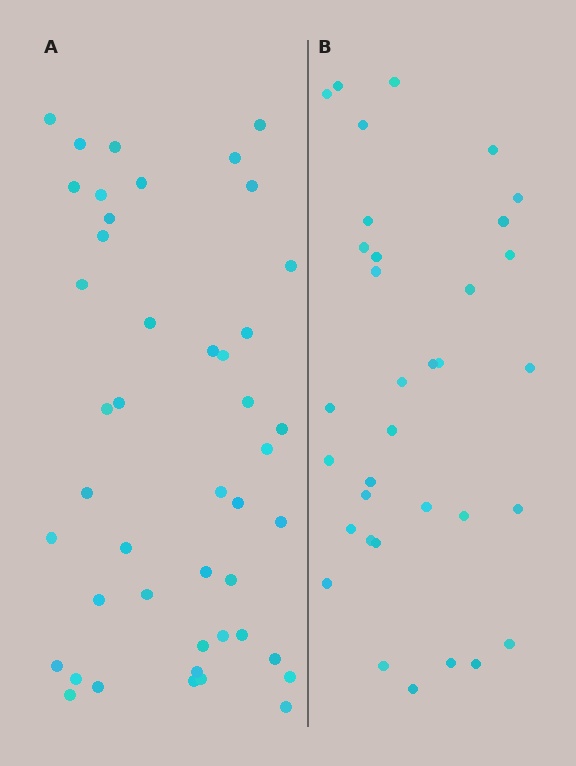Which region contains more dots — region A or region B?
Region A (the left region) has more dots.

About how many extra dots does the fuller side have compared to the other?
Region A has roughly 12 or so more dots than region B.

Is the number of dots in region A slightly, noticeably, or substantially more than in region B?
Region A has noticeably more, but not dramatically so. The ratio is roughly 1.3 to 1.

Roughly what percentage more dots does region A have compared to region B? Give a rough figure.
About 30% more.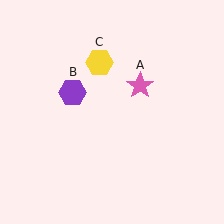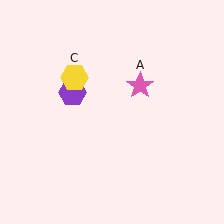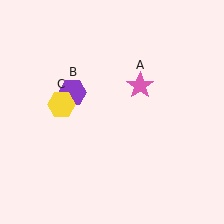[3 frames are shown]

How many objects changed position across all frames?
1 object changed position: yellow hexagon (object C).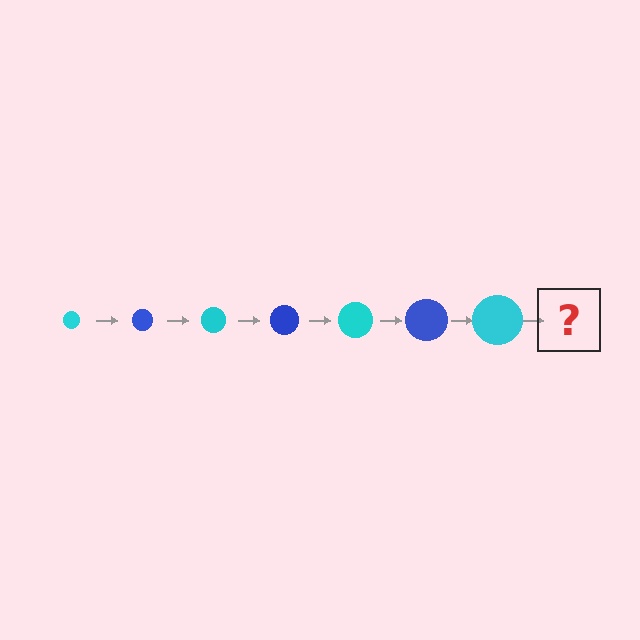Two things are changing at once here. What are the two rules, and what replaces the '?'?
The two rules are that the circle grows larger each step and the color cycles through cyan and blue. The '?' should be a blue circle, larger than the previous one.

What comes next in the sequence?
The next element should be a blue circle, larger than the previous one.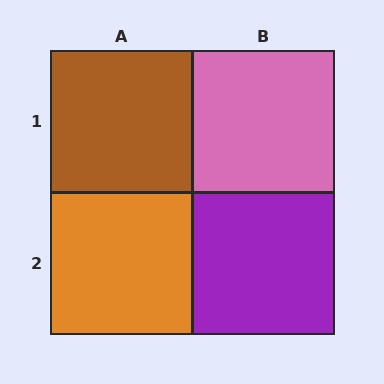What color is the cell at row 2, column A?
Orange.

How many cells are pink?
1 cell is pink.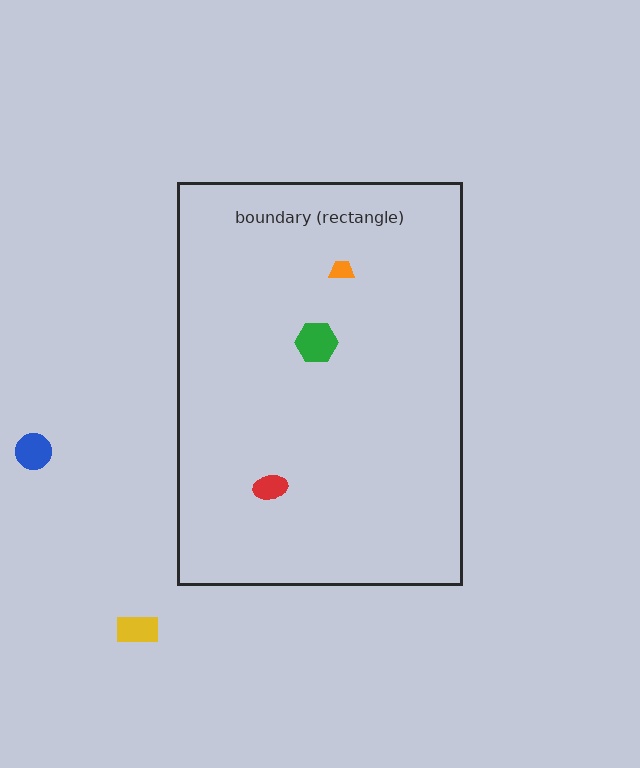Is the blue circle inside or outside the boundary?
Outside.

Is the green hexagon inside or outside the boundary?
Inside.